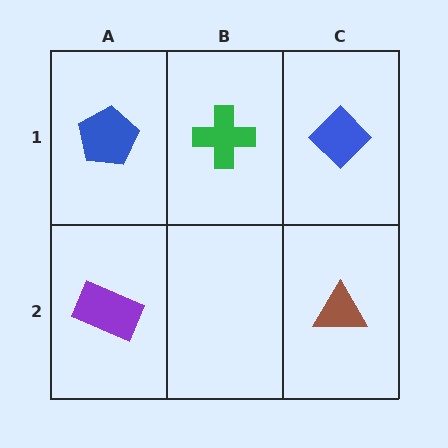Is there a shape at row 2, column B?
No, that cell is empty.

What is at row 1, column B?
A green cross.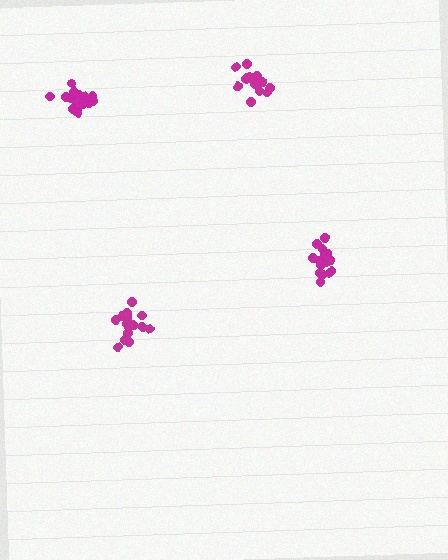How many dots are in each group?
Group 1: 17 dots, Group 2: 17 dots, Group 3: 16 dots, Group 4: 19 dots (69 total).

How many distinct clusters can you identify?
There are 4 distinct clusters.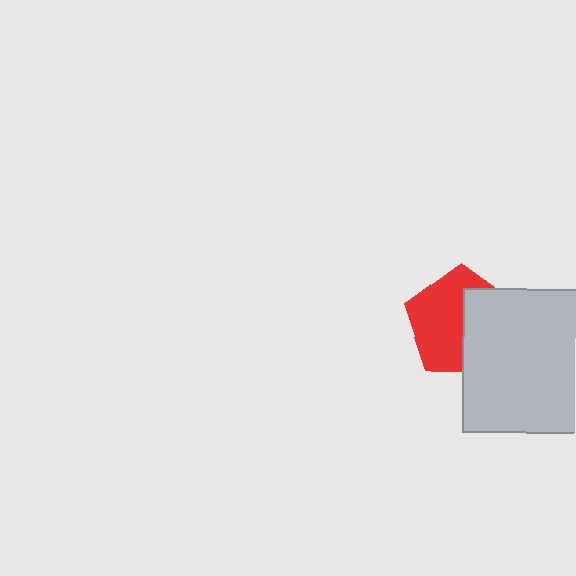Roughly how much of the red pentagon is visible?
About half of it is visible (roughly 57%).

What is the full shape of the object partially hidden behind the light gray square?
The partially hidden object is a red pentagon.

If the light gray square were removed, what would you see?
You would see the complete red pentagon.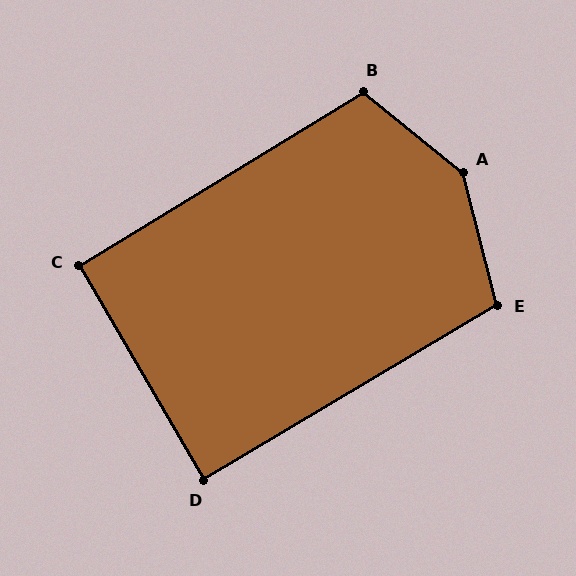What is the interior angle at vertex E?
Approximately 106 degrees (obtuse).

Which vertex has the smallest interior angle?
D, at approximately 89 degrees.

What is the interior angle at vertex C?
Approximately 91 degrees (approximately right).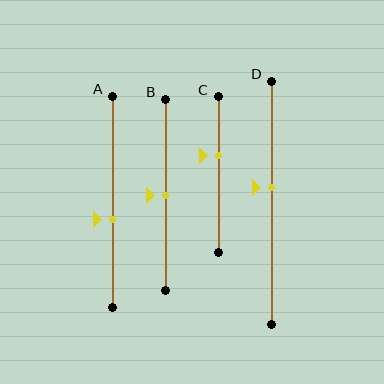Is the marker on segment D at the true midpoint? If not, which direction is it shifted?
No, the marker on segment D is shifted upward by about 6% of the segment length.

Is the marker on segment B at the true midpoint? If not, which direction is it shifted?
Yes, the marker on segment B is at the true midpoint.